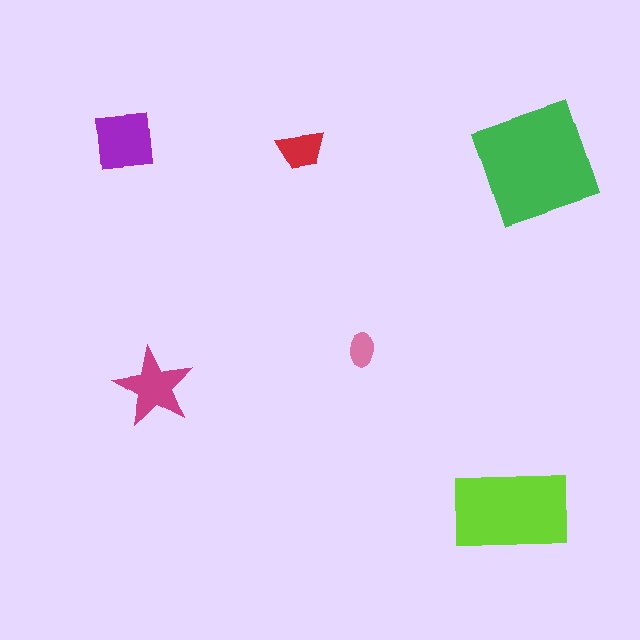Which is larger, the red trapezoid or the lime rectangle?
The lime rectangle.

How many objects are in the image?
There are 6 objects in the image.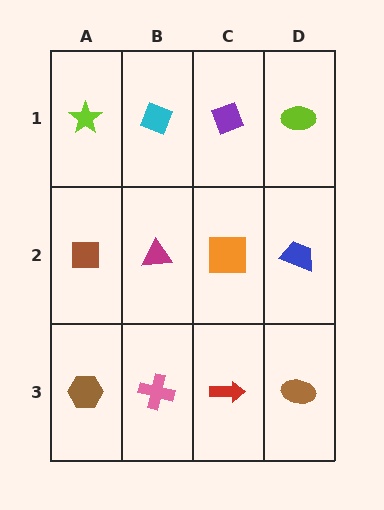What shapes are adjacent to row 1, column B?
A magenta triangle (row 2, column B), a lime star (row 1, column A), a purple diamond (row 1, column C).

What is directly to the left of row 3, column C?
A pink cross.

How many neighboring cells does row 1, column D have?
2.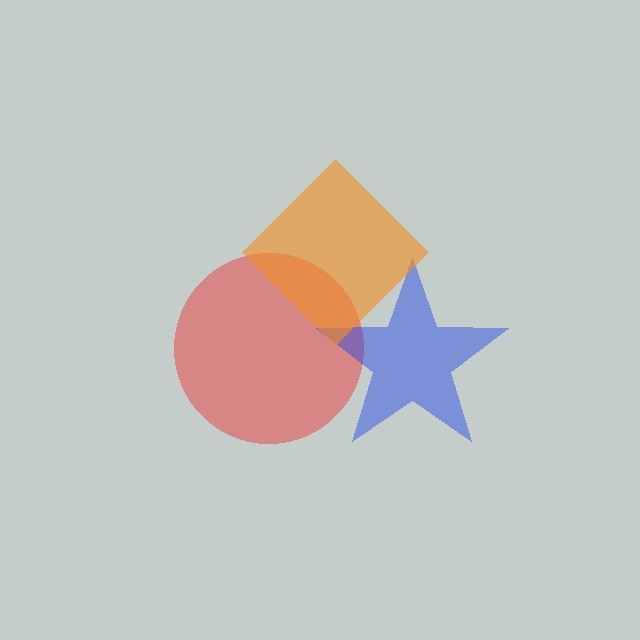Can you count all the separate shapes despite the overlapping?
Yes, there are 3 separate shapes.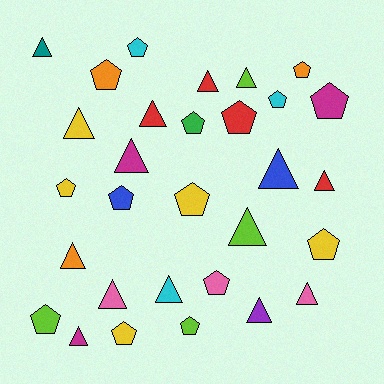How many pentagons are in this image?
There are 15 pentagons.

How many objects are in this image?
There are 30 objects.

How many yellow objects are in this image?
There are 5 yellow objects.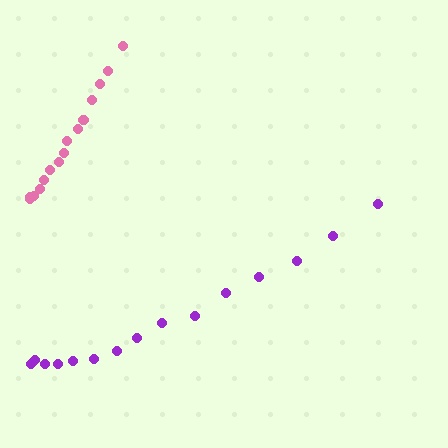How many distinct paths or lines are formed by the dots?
There are 2 distinct paths.